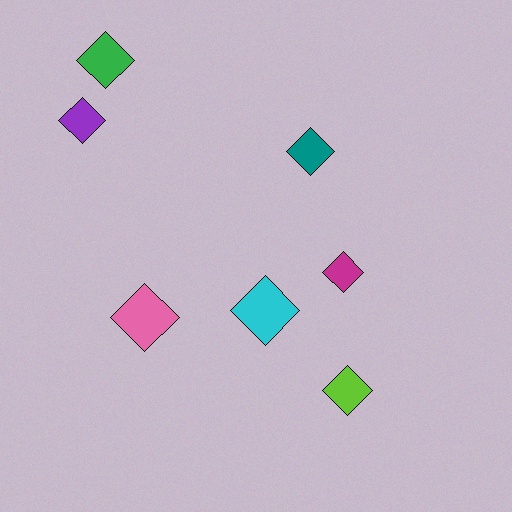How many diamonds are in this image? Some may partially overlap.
There are 7 diamonds.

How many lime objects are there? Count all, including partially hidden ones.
There is 1 lime object.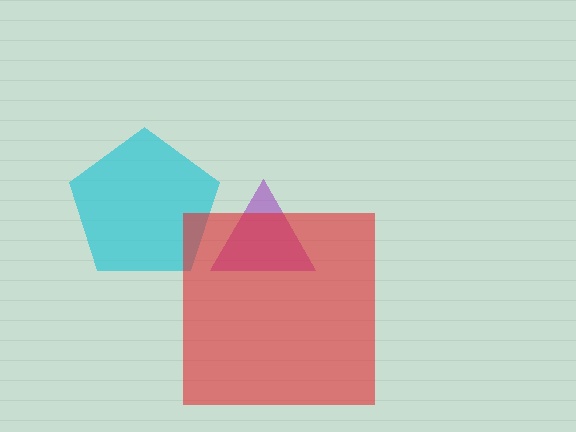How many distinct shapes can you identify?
There are 3 distinct shapes: a purple triangle, a cyan pentagon, a red square.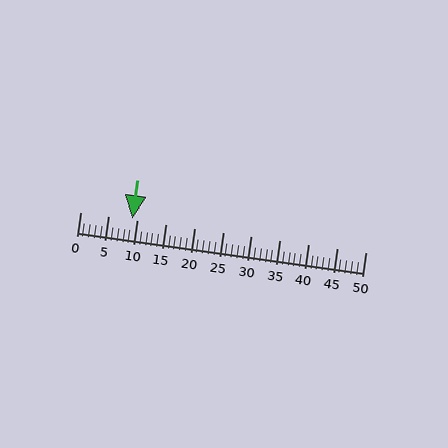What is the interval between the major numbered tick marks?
The major tick marks are spaced 5 units apart.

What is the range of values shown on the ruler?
The ruler shows values from 0 to 50.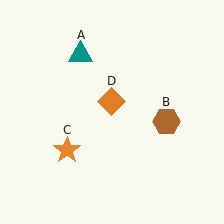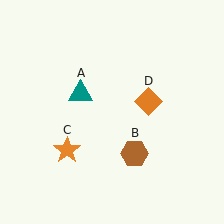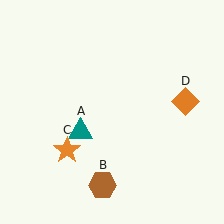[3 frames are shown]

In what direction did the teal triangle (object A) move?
The teal triangle (object A) moved down.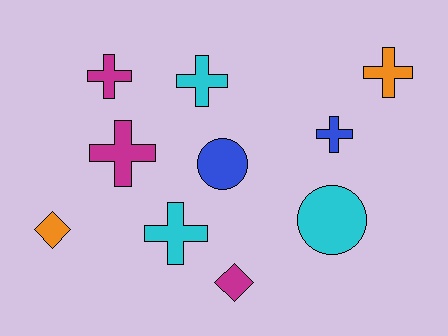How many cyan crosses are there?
There are 2 cyan crosses.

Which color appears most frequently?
Cyan, with 3 objects.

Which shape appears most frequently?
Cross, with 6 objects.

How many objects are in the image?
There are 10 objects.